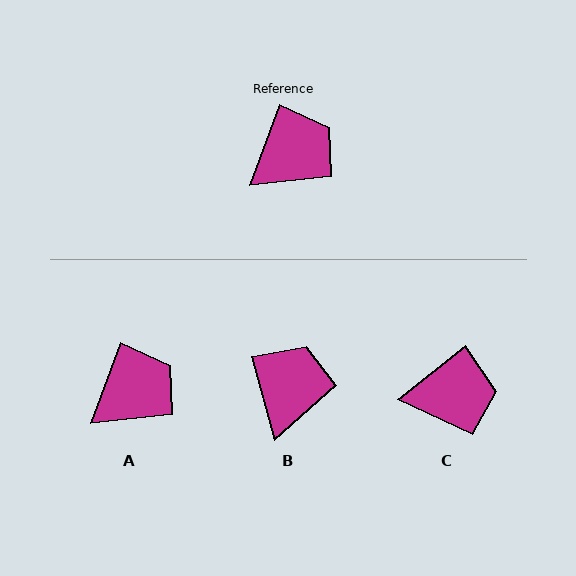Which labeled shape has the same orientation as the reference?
A.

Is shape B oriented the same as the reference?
No, it is off by about 36 degrees.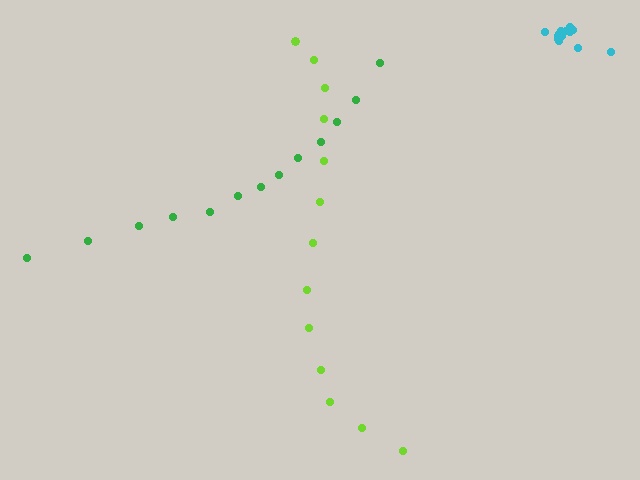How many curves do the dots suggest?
There are 3 distinct paths.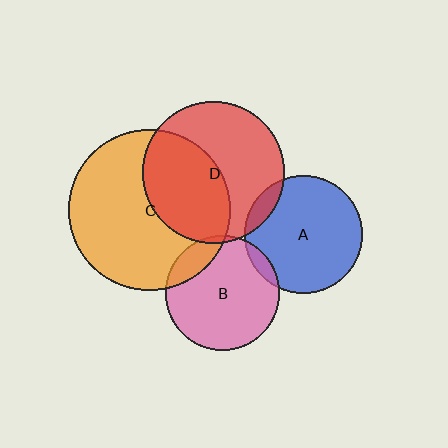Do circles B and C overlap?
Yes.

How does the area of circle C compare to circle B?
Approximately 2.0 times.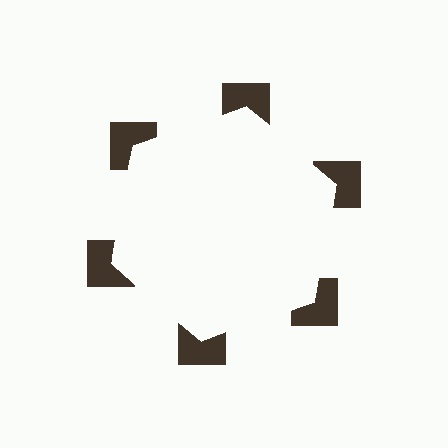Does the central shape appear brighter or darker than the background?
It typically appears slightly brighter than the background, even though no actual brightness change is drawn.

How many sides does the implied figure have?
6 sides.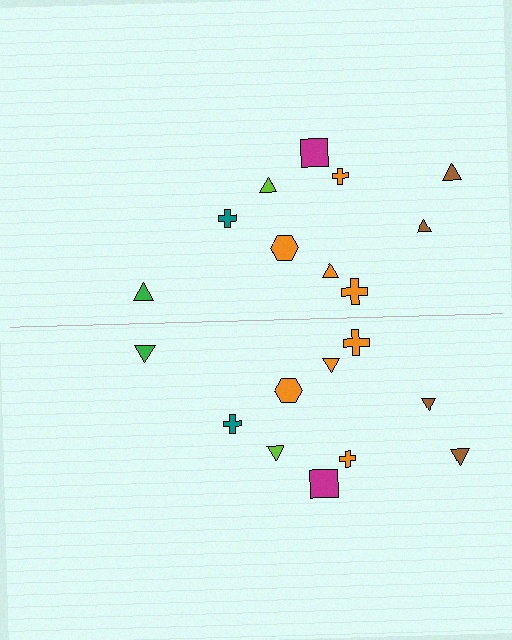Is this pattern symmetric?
Yes, this pattern has bilateral (reflection) symmetry.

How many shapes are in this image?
There are 20 shapes in this image.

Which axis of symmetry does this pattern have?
The pattern has a horizontal axis of symmetry running through the center of the image.